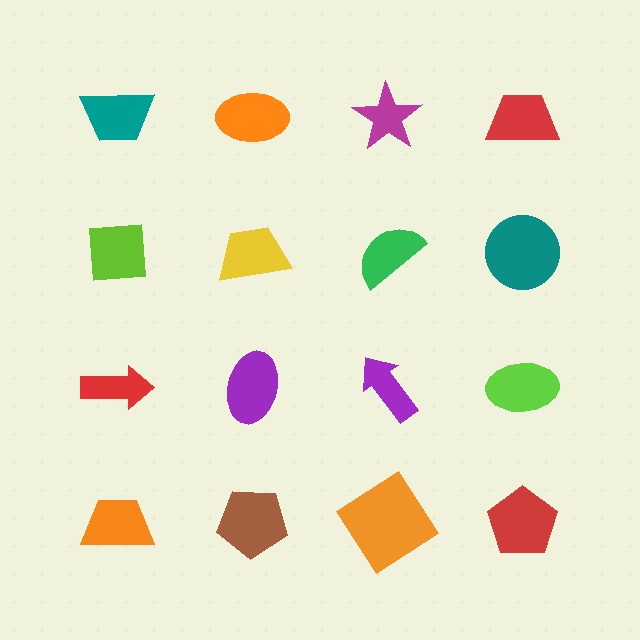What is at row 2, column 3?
A green semicircle.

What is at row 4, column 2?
A brown pentagon.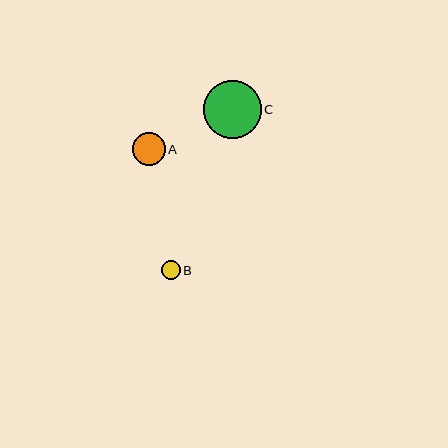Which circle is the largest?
Circle C is the largest with a size of approximately 58 pixels.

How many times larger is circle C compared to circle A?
Circle C is approximately 1.8 times the size of circle A.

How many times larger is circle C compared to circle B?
Circle C is approximately 3.1 times the size of circle B.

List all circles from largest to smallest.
From largest to smallest: C, A, B.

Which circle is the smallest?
Circle B is the smallest with a size of approximately 19 pixels.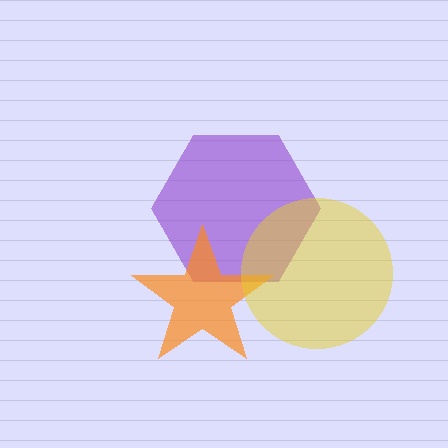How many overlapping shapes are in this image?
There are 3 overlapping shapes in the image.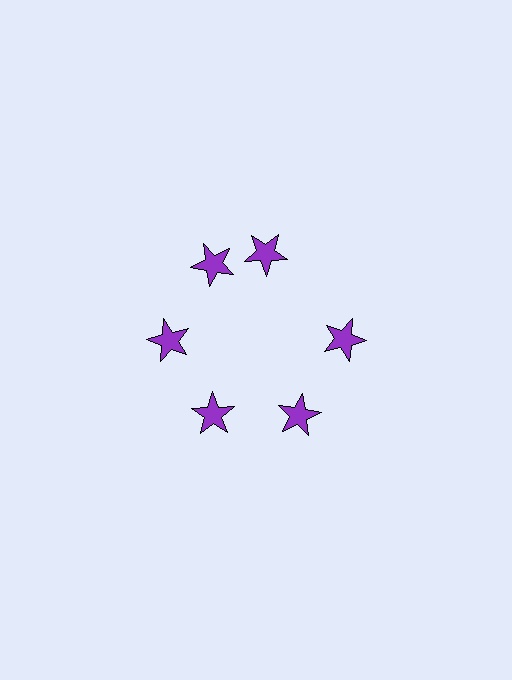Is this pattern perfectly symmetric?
No. The 6 purple stars are arranged in a ring, but one element near the 1 o'clock position is rotated out of alignment along the ring, breaking the 6-fold rotational symmetry.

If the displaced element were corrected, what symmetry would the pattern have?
It would have 6-fold rotational symmetry — the pattern would map onto itself every 60 degrees.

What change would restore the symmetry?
The symmetry would be restored by rotating it back into even spacing with its neighbors so that all 6 stars sit at equal angles and equal distance from the center.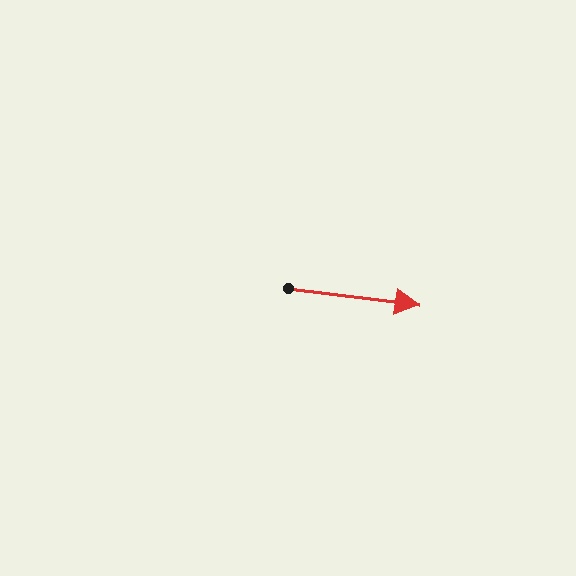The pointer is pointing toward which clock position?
Roughly 3 o'clock.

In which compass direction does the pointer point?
East.